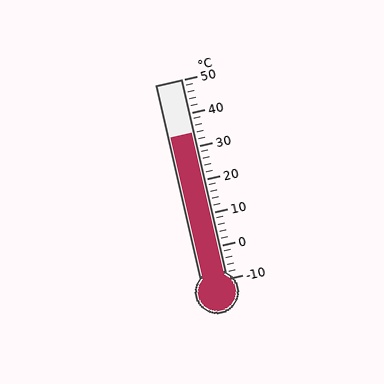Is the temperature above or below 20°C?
The temperature is above 20°C.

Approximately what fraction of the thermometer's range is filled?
The thermometer is filled to approximately 75% of its range.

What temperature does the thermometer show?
The thermometer shows approximately 34°C.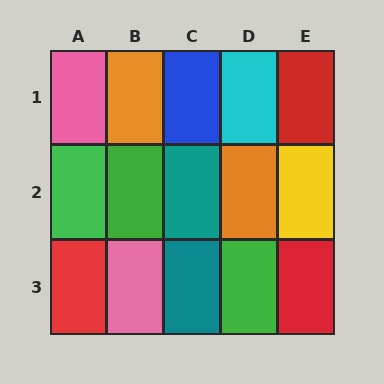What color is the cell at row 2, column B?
Green.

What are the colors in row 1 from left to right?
Pink, orange, blue, cyan, red.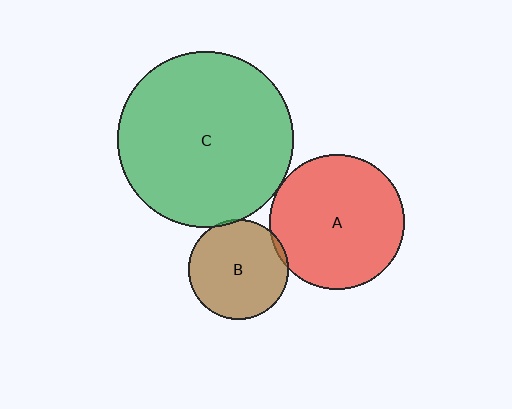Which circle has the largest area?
Circle C (green).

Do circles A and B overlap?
Yes.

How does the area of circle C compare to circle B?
Approximately 3.1 times.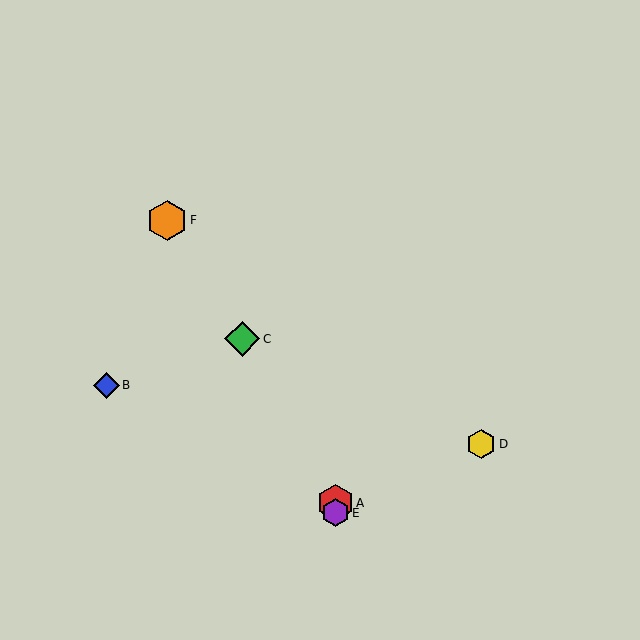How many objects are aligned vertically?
2 objects (A, E) are aligned vertically.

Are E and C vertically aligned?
No, E is at x≈335 and C is at x≈242.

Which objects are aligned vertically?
Objects A, E are aligned vertically.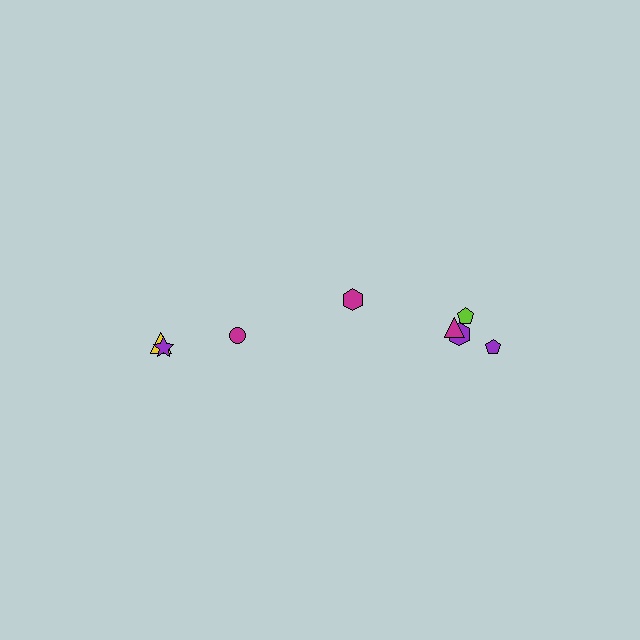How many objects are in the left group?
There are 3 objects.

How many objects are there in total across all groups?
There are 8 objects.